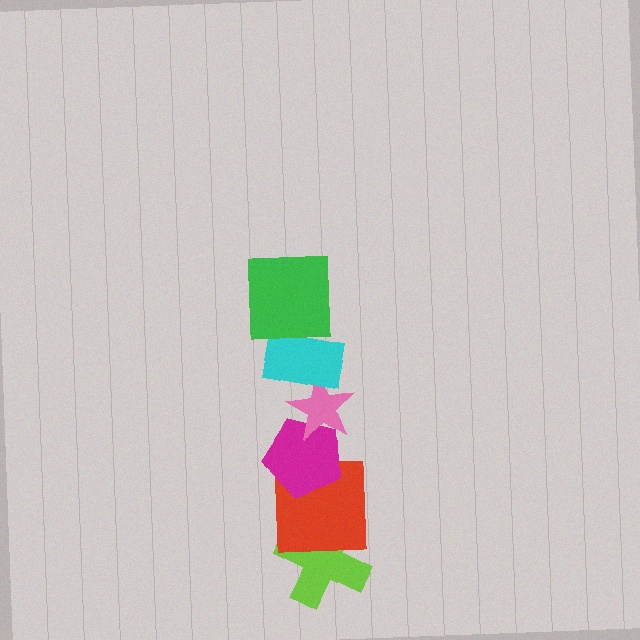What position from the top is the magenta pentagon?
The magenta pentagon is 4th from the top.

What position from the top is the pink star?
The pink star is 3rd from the top.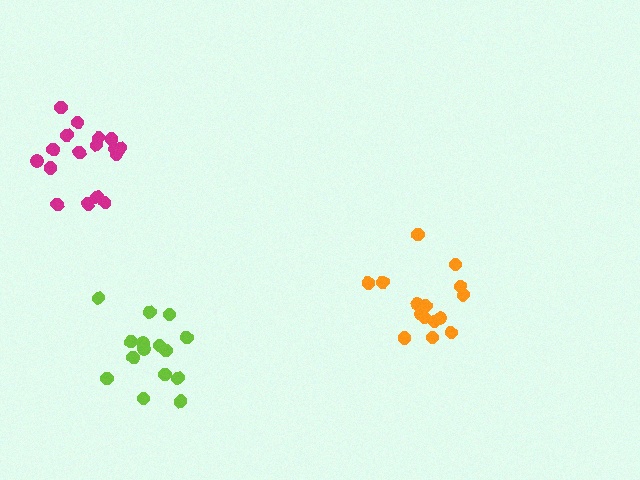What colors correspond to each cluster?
The clusters are colored: orange, magenta, lime.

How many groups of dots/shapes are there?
There are 3 groups.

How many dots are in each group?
Group 1: 15 dots, Group 2: 17 dots, Group 3: 15 dots (47 total).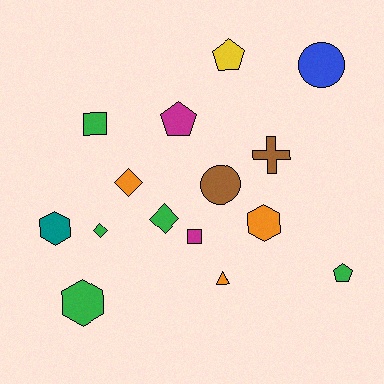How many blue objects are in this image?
There is 1 blue object.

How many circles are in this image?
There are 2 circles.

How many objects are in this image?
There are 15 objects.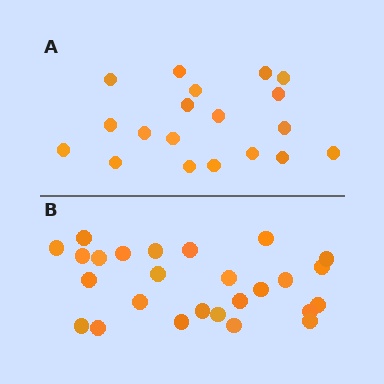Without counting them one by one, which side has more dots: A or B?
Region B (the bottom region) has more dots.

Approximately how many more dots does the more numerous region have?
Region B has roughly 8 or so more dots than region A.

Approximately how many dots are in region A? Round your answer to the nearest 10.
About 20 dots. (The exact count is 19, which rounds to 20.)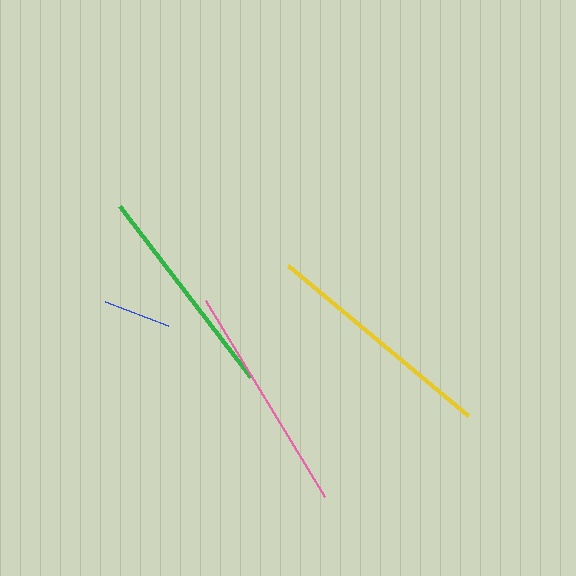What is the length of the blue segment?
The blue segment is approximately 68 pixels long.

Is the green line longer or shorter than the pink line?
The pink line is longer than the green line.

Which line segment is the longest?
The yellow line is the longest at approximately 234 pixels.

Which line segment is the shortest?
The blue line is the shortest at approximately 68 pixels.